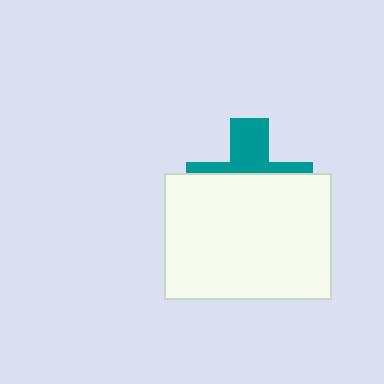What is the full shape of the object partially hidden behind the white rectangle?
The partially hidden object is a teal cross.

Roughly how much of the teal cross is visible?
A small part of it is visible (roughly 38%).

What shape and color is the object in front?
The object in front is a white rectangle.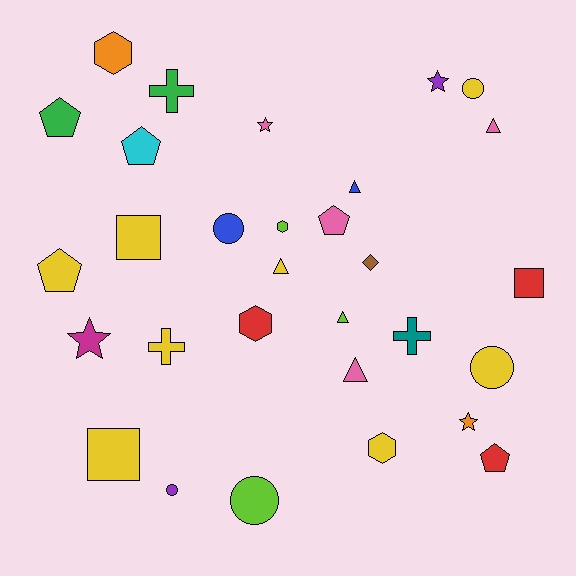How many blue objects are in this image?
There are 2 blue objects.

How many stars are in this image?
There are 4 stars.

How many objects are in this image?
There are 30 objects.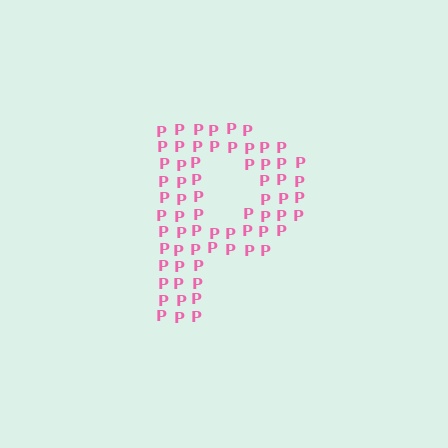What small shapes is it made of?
It is made of small letter P's.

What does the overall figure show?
The overall figure shows the letter P.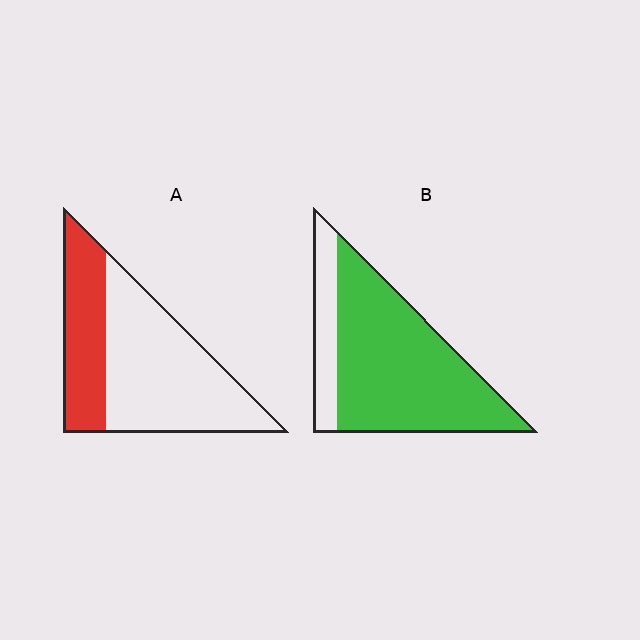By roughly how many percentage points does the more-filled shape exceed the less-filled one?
By roughly 45 percentage points (B over A).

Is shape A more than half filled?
No.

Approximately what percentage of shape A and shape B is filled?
A is approximately 35% and B is approximately 80%.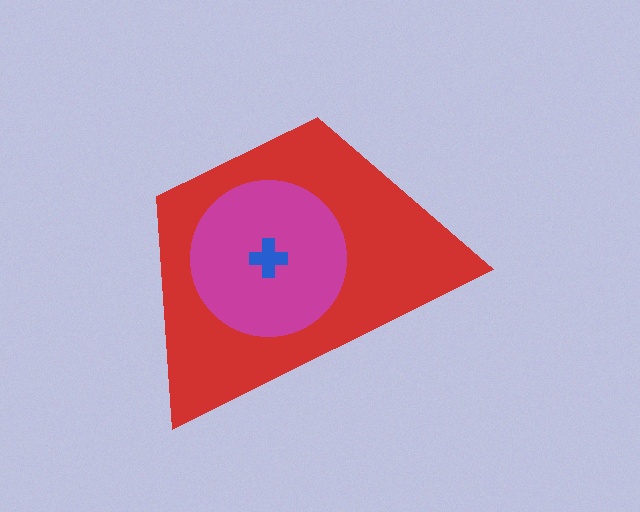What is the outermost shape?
The red trapezoid.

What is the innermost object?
The blue cross.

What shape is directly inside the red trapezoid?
The magenta circle.